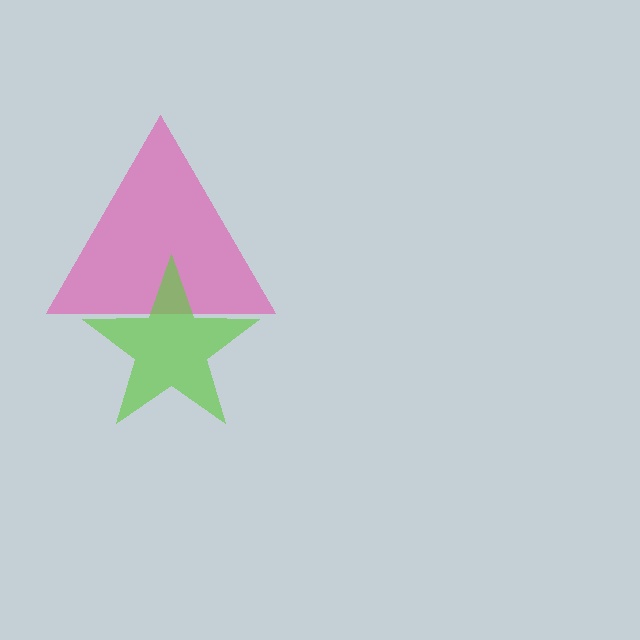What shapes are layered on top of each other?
The layered shapes are: a pink triangle, a lime star.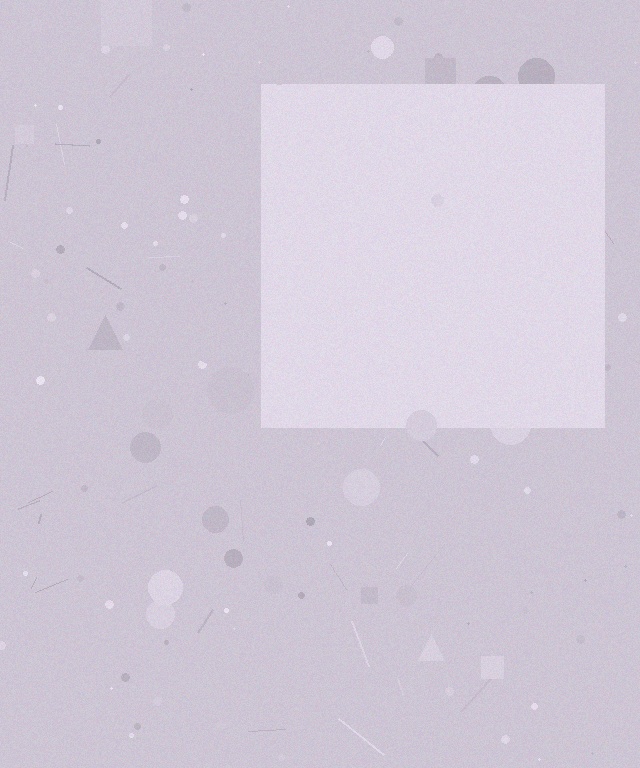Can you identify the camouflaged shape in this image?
The camouflaged shape is a square.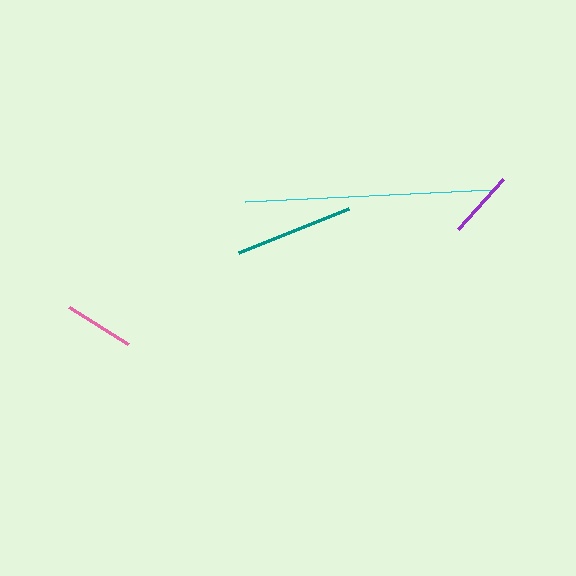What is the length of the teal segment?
The teal segment is approximately 118 pixels long.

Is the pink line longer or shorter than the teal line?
The teal line is longer than the pink line.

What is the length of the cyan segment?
The cyan segment is approximately 247 pixels long.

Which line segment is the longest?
The cyan line is the longest at approximately 247 pixels.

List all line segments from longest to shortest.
From longest to shortest: cyan, teal, pink, purple.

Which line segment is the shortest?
The purple line is the shortest at approximately 67 pixels.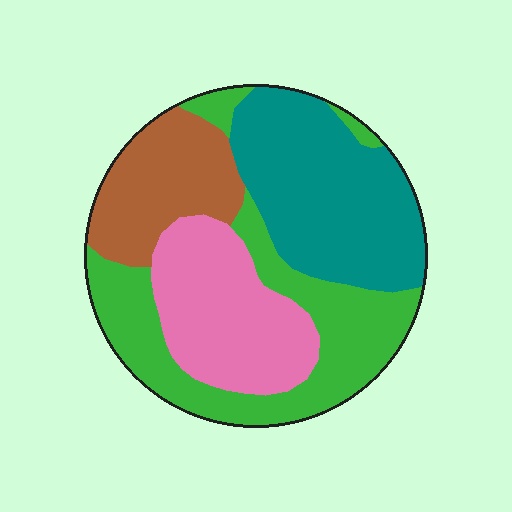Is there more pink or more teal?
Teal.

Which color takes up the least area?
Brown, at roughly 15%.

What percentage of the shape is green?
Green takes up about one third (1/3) of the shape.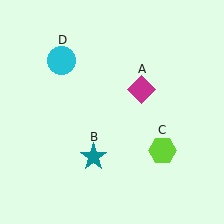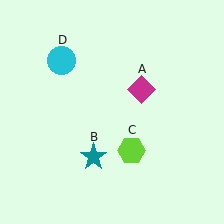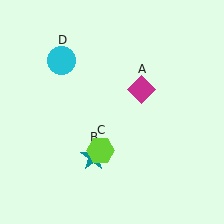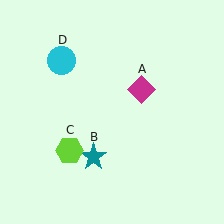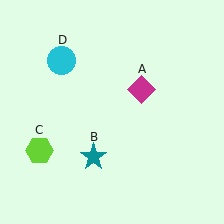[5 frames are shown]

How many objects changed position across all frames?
1 object changed position: lime hexagon (object C).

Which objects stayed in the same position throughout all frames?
Magenta diamond (object A) and teal star (object B) and cyan circle (object D) remained stationary.